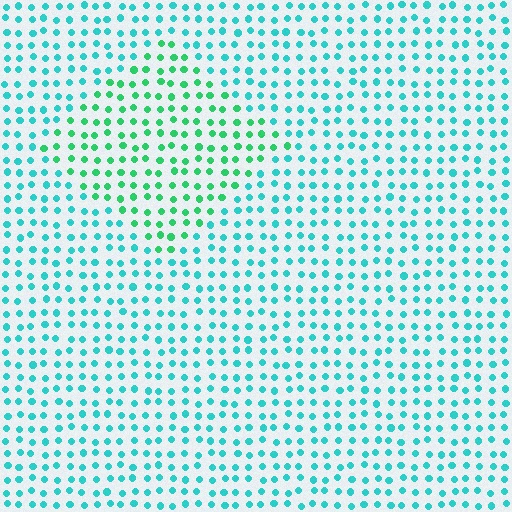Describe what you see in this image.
The image is filled with small cyan elements in a uniform arrangement. A diamond-shaped region is visible where the elements are tinted to a slightly different hue, forming a subtle color boundary.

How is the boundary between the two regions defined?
The boundary is defined purely by a slight shift in hue (about 35 degrees). Spacing, size, and orientation are identical on both sides.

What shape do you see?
I see a diamond.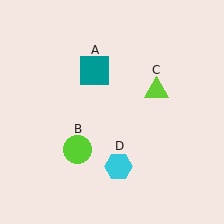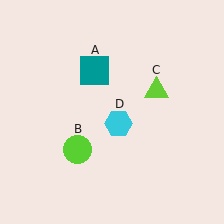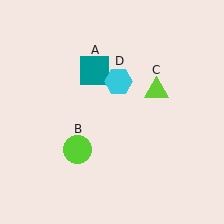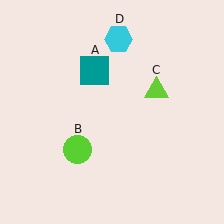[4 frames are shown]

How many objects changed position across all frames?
1 object changed position: cyan hexagon (object D).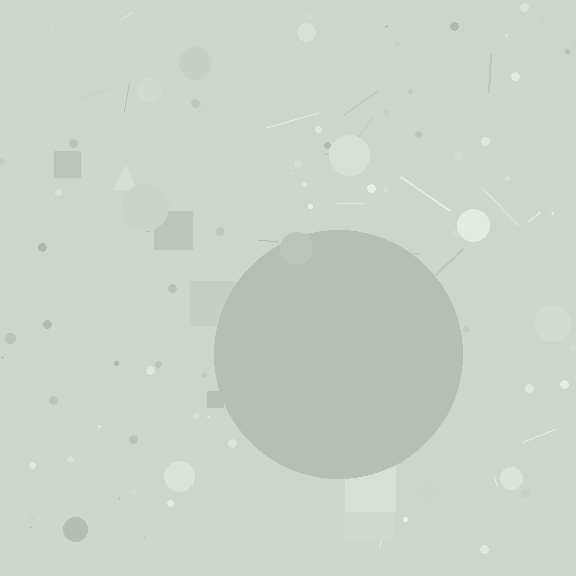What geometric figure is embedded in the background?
A circle is embedded in the background.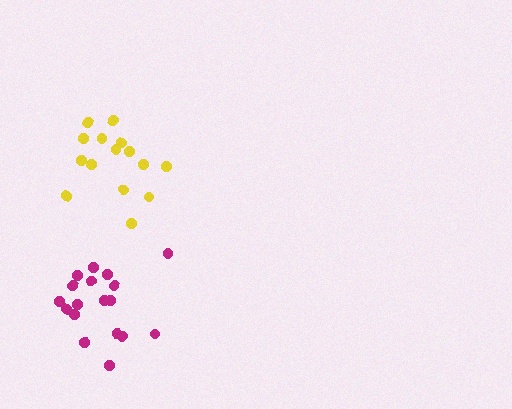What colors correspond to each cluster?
The clusters are colored: magenta, yellow.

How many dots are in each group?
Group 1: 18 dots, Group 2: 15 dots (33 total).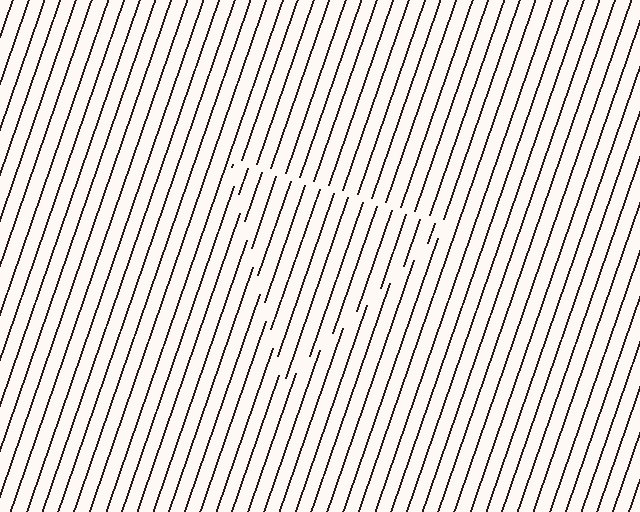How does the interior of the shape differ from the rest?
The interior of the shape contains the same grating, shifted by half a period — the contour is defined by the phase discontinuity where line-ends from the inner and outer gratings abut.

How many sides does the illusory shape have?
3 sides — the line-ends trace a triangle.